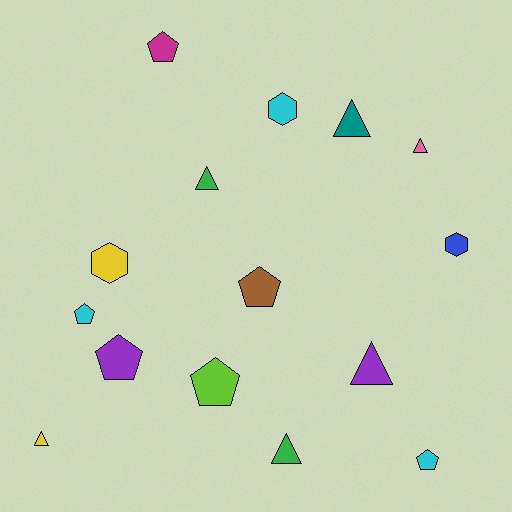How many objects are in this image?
There are 15 objects.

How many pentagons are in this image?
There are 6 pentagons.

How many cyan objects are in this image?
There are 3 cyan objects.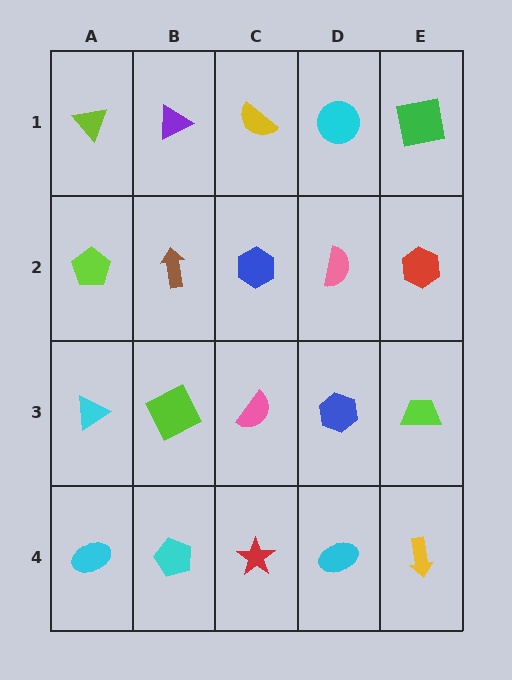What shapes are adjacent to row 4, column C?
A pink semicircle (row 3, column C), a cyan pentagon (row 4, column B), a cyan ellipse (row 4, column D).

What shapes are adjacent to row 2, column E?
A green square (row 1, column E), a lime trapezoid (row 3, column E), a pink semicircle (row 2, column D).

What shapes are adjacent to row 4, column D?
A blue hexagon (row 3, column D), a red star (row 4, column C), a yellow arrow (row 4, column E).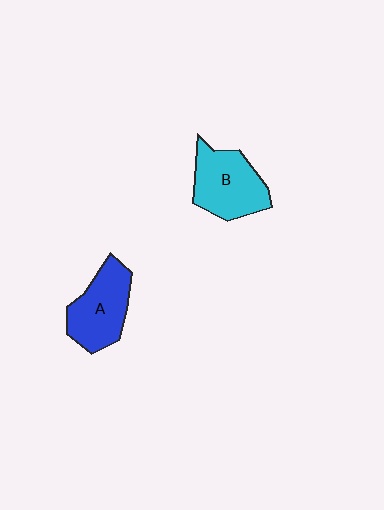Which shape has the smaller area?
Shape A (blue).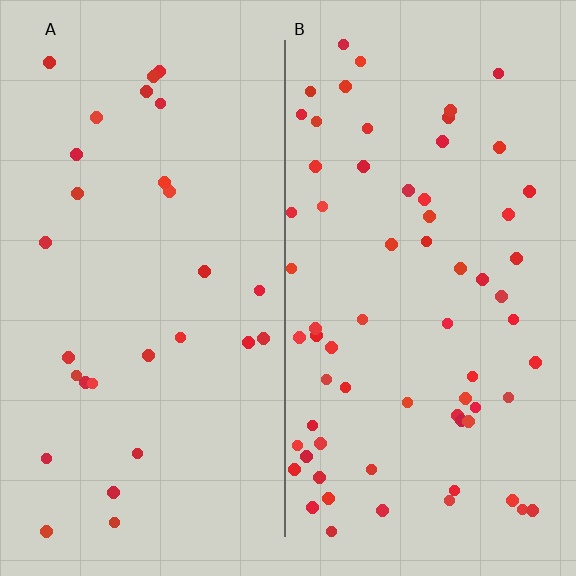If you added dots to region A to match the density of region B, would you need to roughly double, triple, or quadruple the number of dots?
Approximately double.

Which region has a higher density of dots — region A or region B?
B (the right).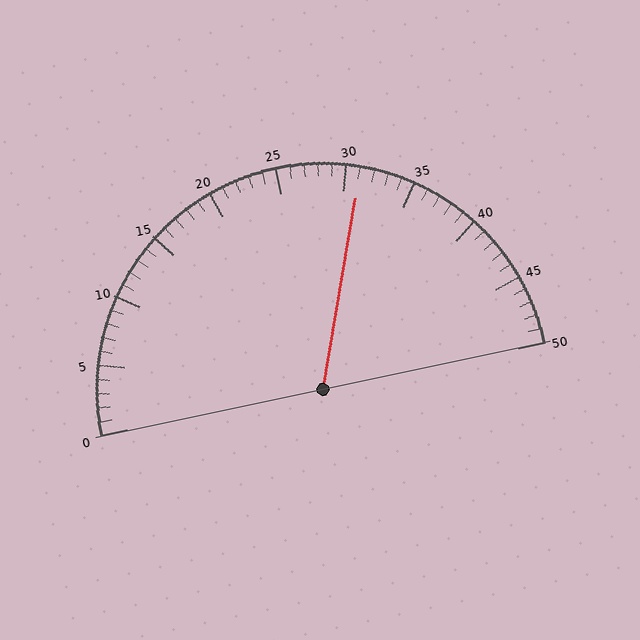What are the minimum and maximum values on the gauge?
The gauge ranges from 0 to 50.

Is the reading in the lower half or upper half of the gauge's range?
The reading is in the upper half of the range (0 to 50).